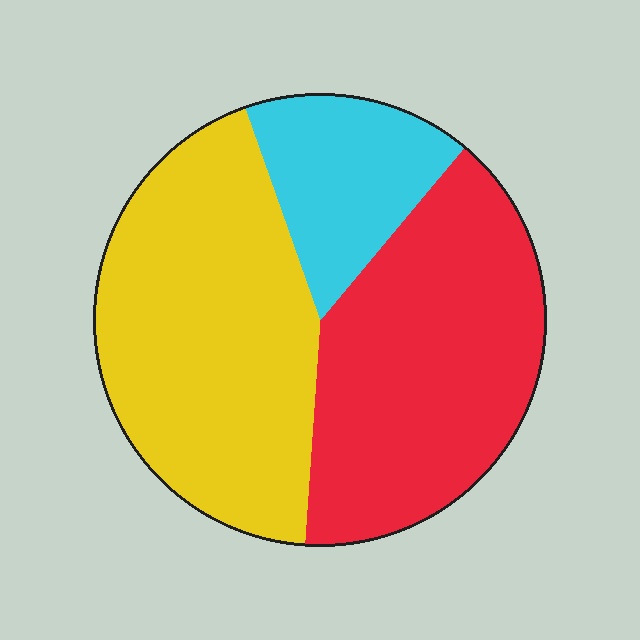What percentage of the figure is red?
Red covers about 40% of the figure.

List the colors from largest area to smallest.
From largest to smallest: yellow, red, cyan.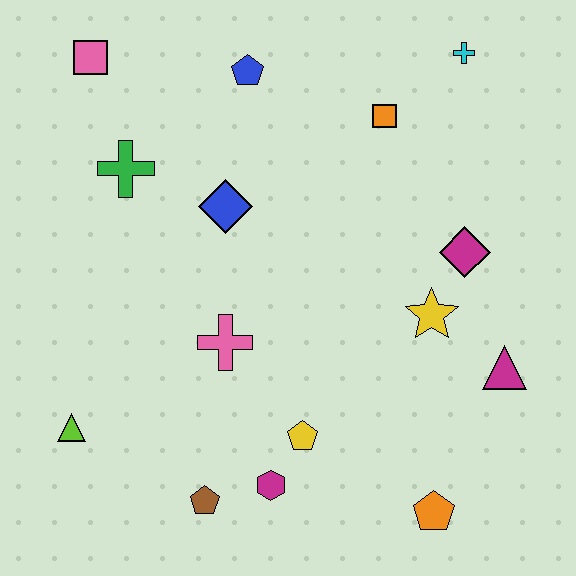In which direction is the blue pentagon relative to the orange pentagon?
The blue pentagon is above the orange pentagon.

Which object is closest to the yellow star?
The magenta diamond is closest to the yellow star.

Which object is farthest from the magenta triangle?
The pink square is farthest from the magenta triangle.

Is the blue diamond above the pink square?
No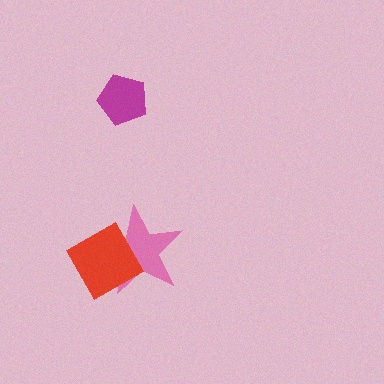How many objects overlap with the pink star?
1 object overlaps with the pink star.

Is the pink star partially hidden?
Yes, it is partially covered by another shape.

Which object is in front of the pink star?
The red diamond is in front of the pink star.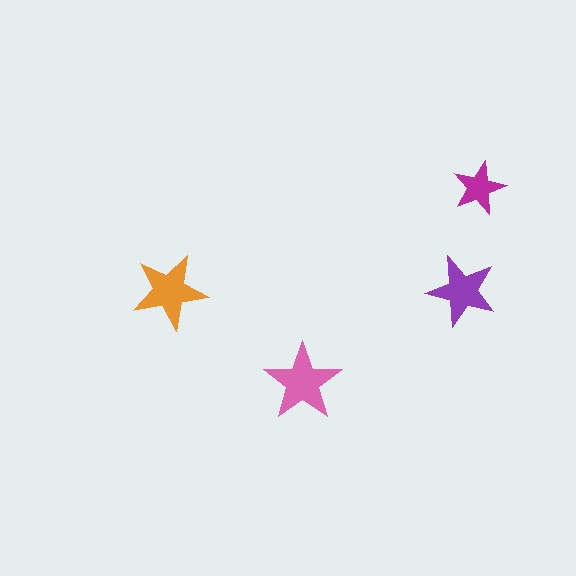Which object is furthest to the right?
The magenta star is rightmost.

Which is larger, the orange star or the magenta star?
The orange one.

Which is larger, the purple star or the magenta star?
The purple one.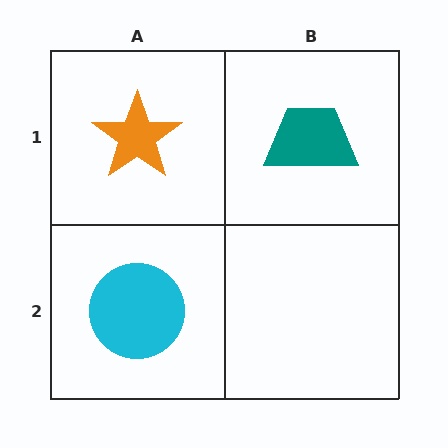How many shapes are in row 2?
1 shape.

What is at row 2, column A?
A cyan circle.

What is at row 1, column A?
An orange star.